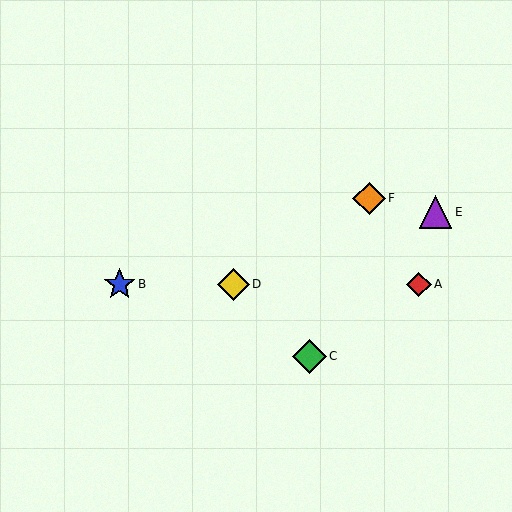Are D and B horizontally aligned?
Yes, both are at y≈284.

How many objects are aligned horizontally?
3 objects (A, B, D) are aligned horizontally.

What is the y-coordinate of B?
Object B is at y≈284.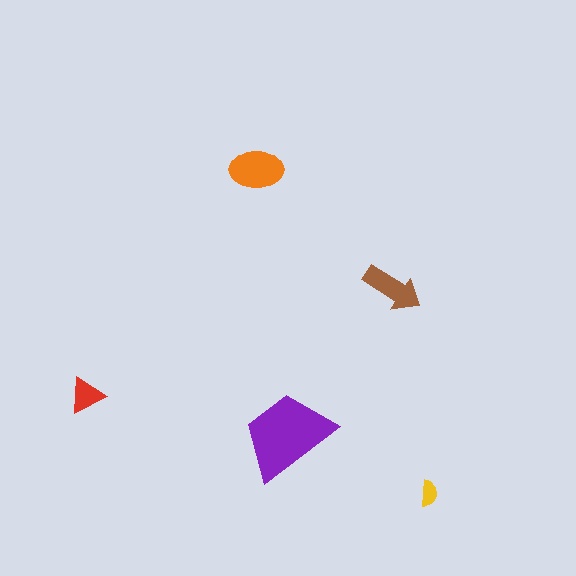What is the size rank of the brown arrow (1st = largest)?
3rd.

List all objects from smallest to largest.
The yellow semicircle, the red triangle, the brown arrow, the orange ellipse, the purple trapezoid.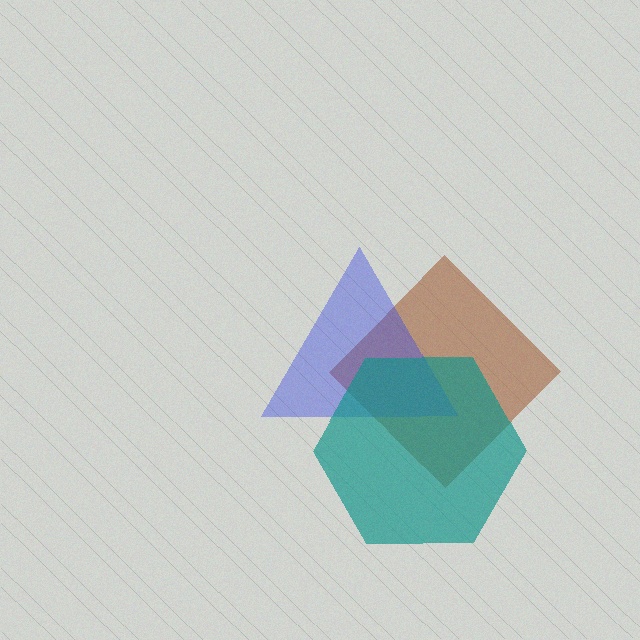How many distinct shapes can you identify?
There are 3 distinct shapes: a brown diamond, a blue triangle, a teal hexagon.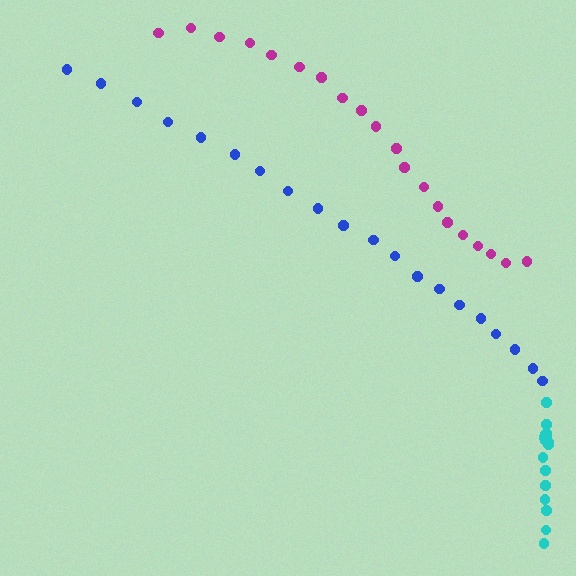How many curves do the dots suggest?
There are 3 distinct paths.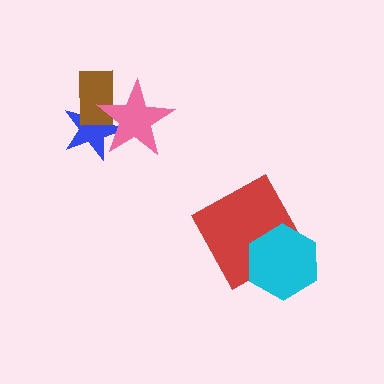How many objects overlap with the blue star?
2 objects overlap with the blue star.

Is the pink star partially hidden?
No, no other shape covers it.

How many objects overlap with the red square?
1 object overlaps with the red square.